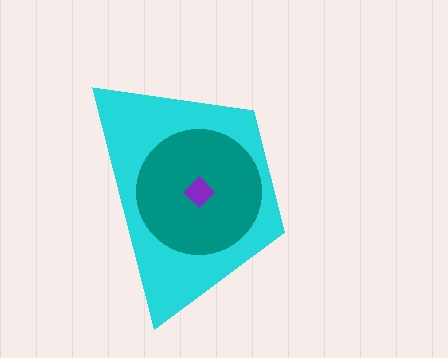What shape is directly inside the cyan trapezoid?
The teal circle.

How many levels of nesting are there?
3.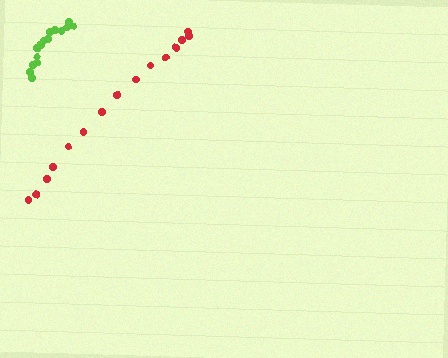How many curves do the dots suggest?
There are 2 distinct paths.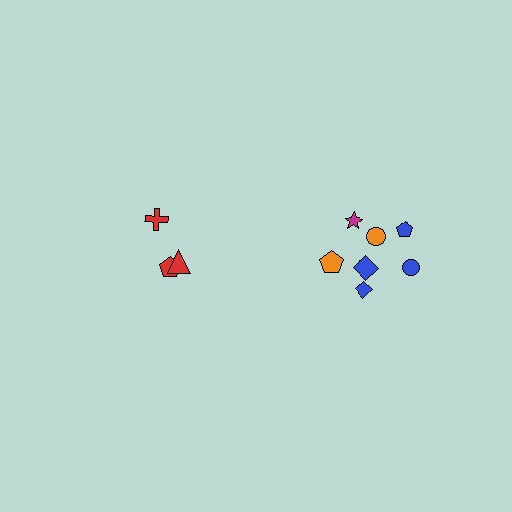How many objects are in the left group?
There are 3 objects.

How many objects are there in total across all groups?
There are 10 objects.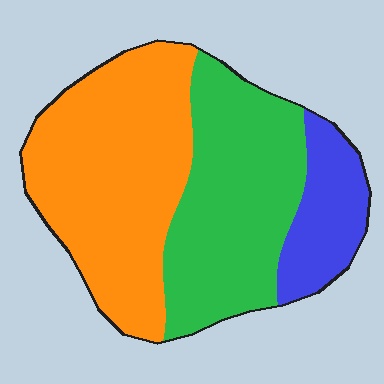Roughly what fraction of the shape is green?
Green takes up between a third and a half of the shape.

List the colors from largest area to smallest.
From largest to smallest: orange, green, blue.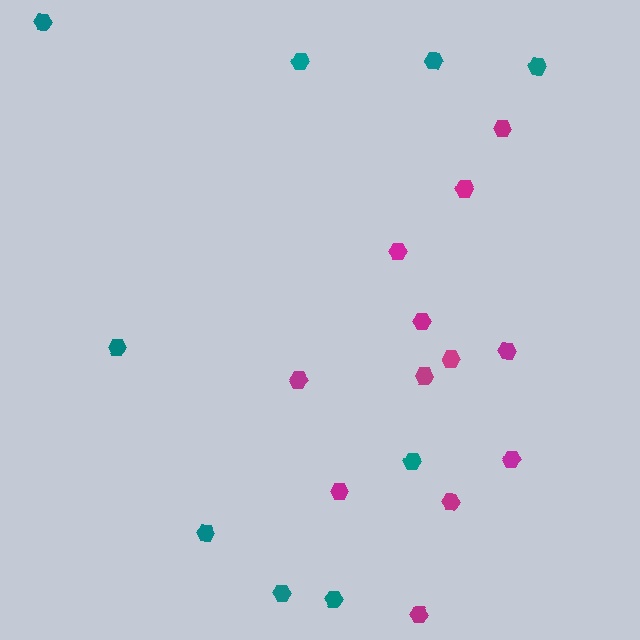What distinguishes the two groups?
There are 2 groups: one group of teal hexagons (9) and one group of magenta hexagons (12).